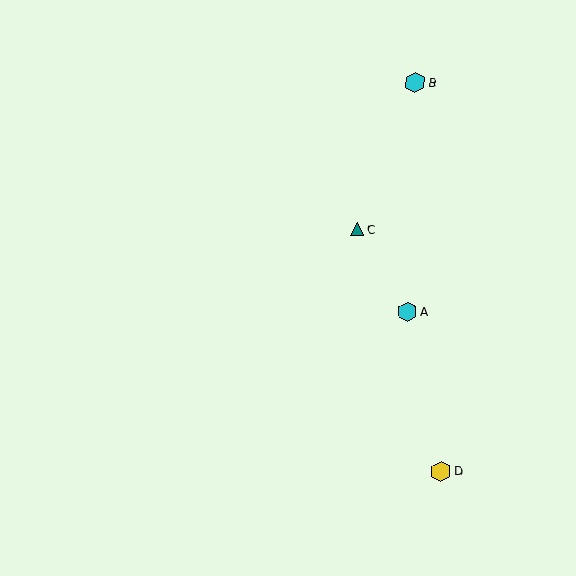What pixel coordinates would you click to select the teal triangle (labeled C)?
Click at (357, 229) to select the teal triangle C.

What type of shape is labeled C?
Shape C is a teal triangle.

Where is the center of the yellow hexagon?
The center of the yellow hexagon is at (441, 471).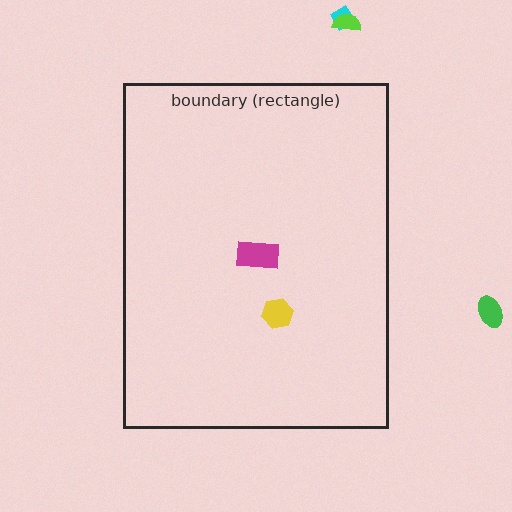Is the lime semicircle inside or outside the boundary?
Outside.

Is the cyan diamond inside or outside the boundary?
Outside.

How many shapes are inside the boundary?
2 inside, 3 outside.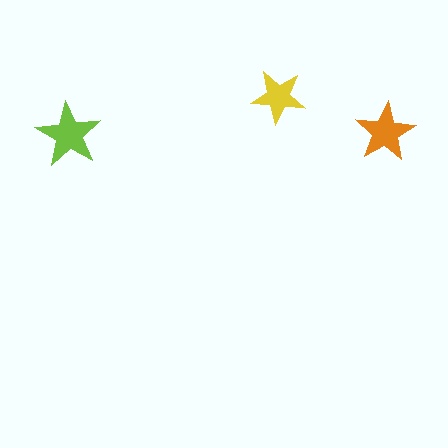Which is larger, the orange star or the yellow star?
The orange one.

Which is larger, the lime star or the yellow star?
The lime one.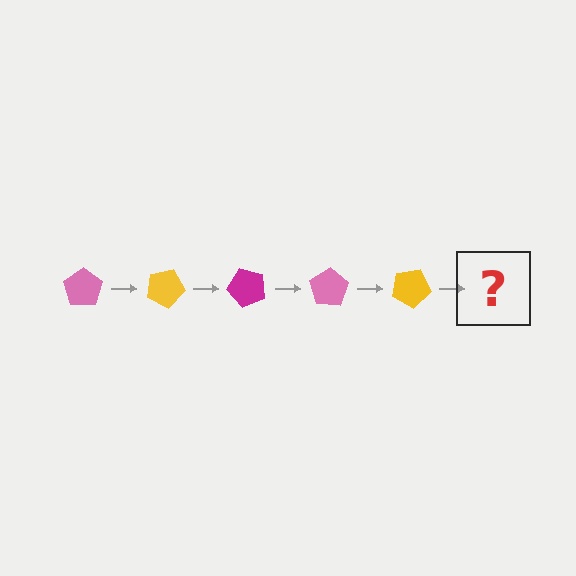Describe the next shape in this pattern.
It should be a magenta pentagon, rotated 125 degrees from the start.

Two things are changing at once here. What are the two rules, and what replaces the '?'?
The two rules are that it rotates 25 degrees each step and the color cycles through pink, yellow, and magenta. The '?' should be a magenta pentagon, rotated 125 degrees from the start.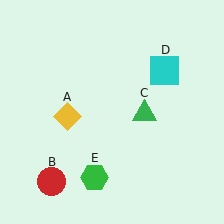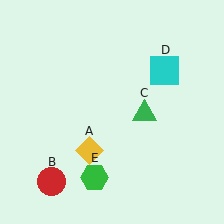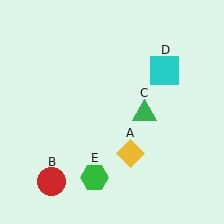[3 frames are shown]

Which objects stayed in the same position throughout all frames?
Red circle (object B) and green triangle (object C) and cyan square (object D) and green hexagon (object E) remained stationary.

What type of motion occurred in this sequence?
The yellow diamond (object A) rotated counterclockwise around the center of the scene.